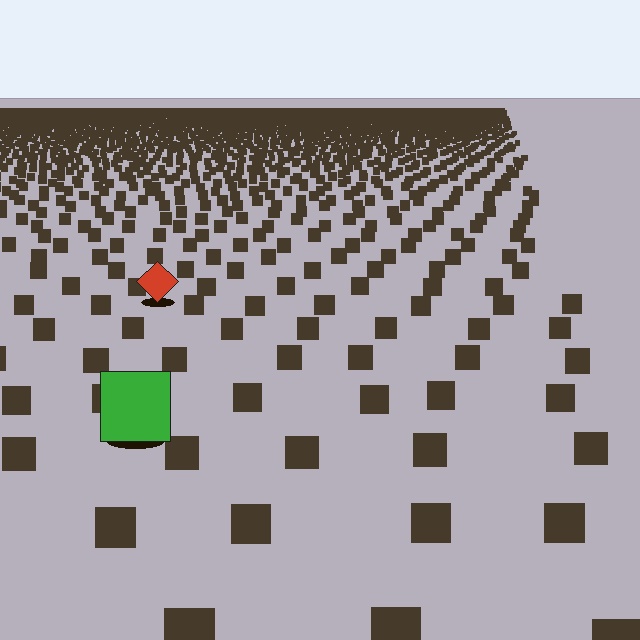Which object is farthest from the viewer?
The red diamond is farthest from the viewer. It appears smaller and the ground texture around it is denser.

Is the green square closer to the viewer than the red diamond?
Yes. The green square is closer — you can tell from the texture gradient: the ground texture is coarser near it.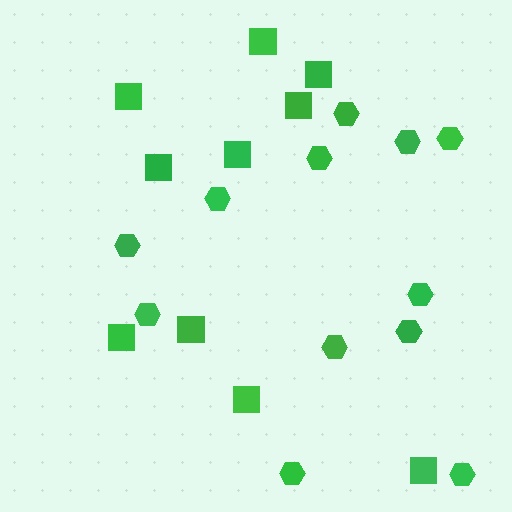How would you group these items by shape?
There are 2 groups: one group of squares (10) and one group of hexagons (12).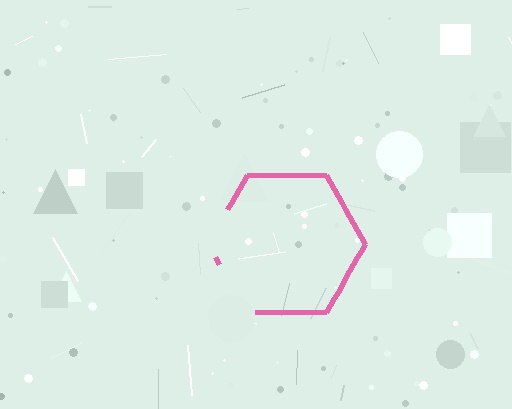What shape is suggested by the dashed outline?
The dashed outline suggests a hexagon.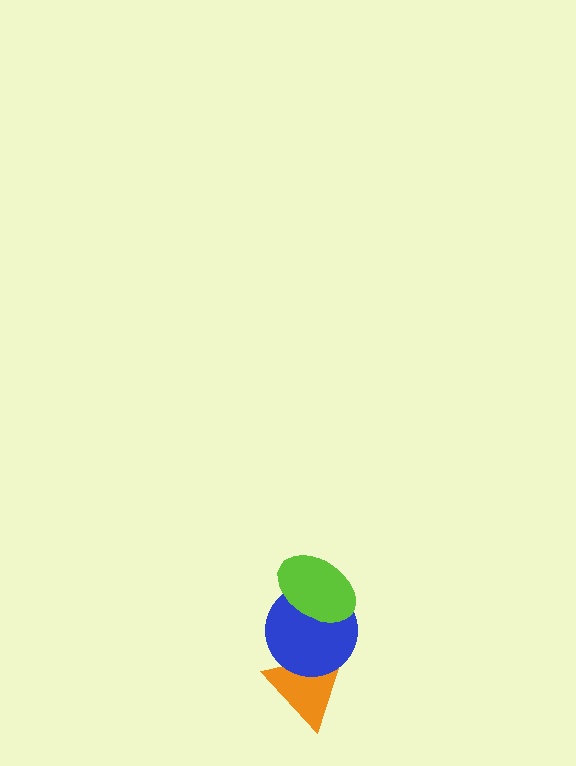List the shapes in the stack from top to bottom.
From top to bottom: the lime ellipse, the blue circle, the orange triangle.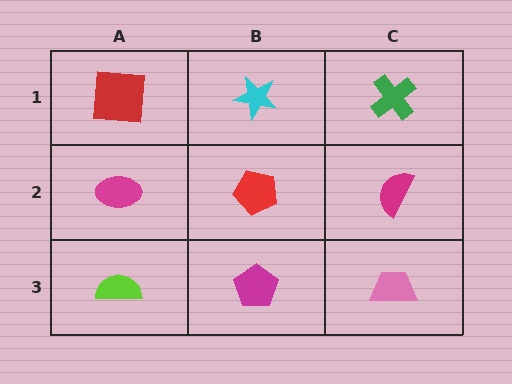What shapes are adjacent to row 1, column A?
A magenta ellipse (row 2, column A), a cyan star (row 1, column B).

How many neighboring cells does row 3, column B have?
3.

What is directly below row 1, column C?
A magenta semicircle.